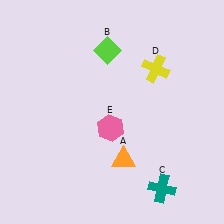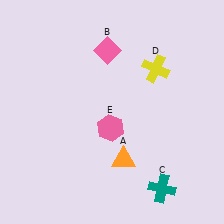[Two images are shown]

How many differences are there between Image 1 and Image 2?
There is 1 difference between the two images.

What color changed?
The diamond (B) changed from lime in Image 1 to pink in Image 2.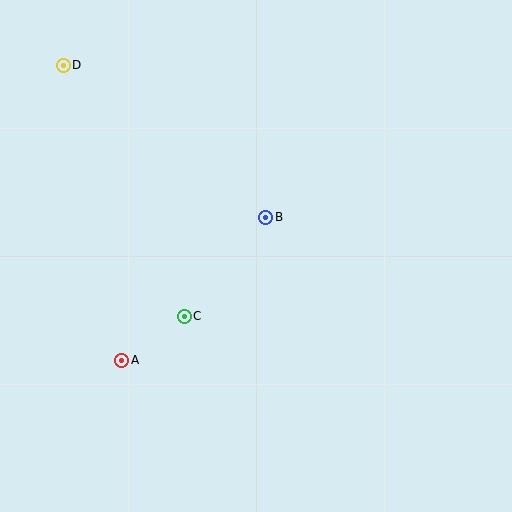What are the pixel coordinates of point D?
Point D is at (63, 65).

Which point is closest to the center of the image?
Point B at (266, 217) is closest to the center.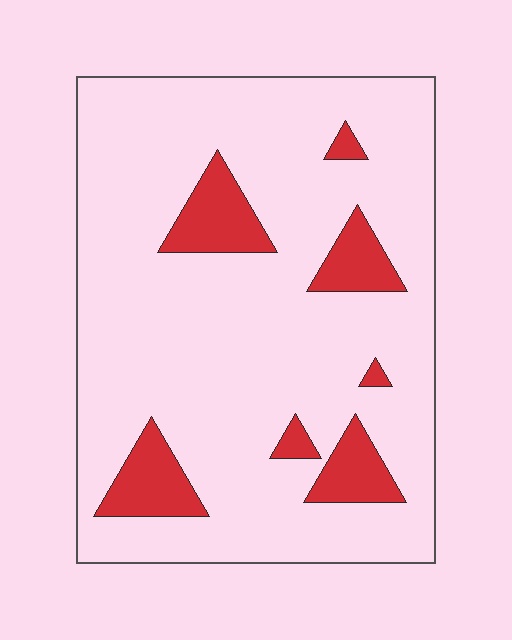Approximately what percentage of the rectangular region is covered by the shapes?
Approximately 15%.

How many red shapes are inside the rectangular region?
7.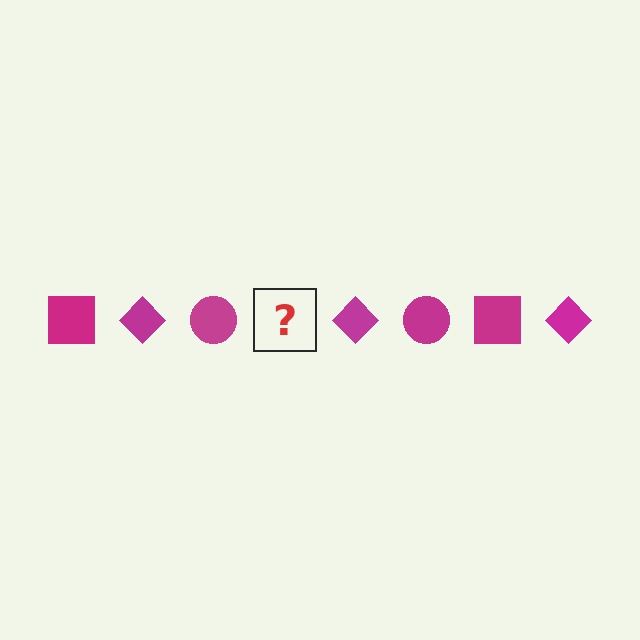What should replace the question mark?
The question mark should be replaced with a magenta square.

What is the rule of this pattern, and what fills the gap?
The rule is that the pattern cycles through square, diamond, circle shapes in magenta. The gap should be filled with a magenta square.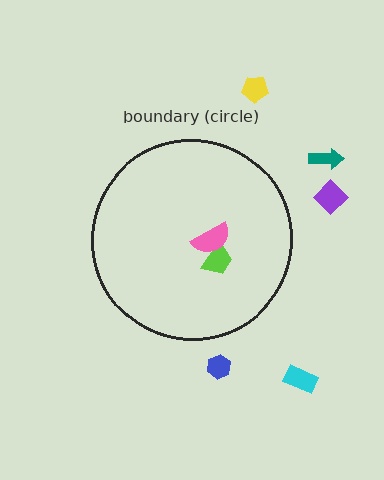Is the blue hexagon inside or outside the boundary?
Outside.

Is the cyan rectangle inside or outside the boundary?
Outside.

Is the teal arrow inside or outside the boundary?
Outside.